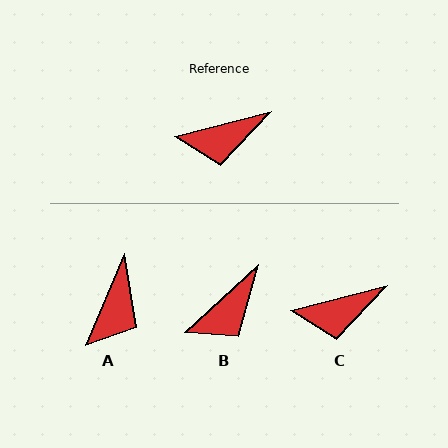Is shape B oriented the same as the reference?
No, it is off by about 27 degrees.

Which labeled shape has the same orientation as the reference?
C.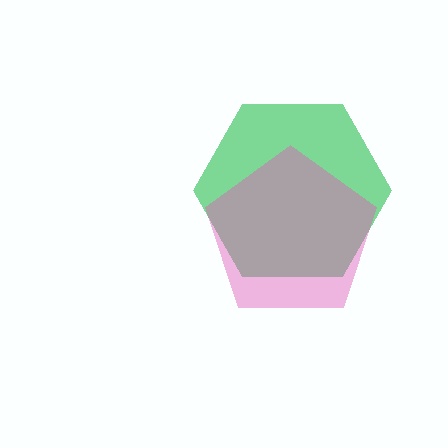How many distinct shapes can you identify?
There are 2 distinct shapes: a green hexagon, a pink pentagon.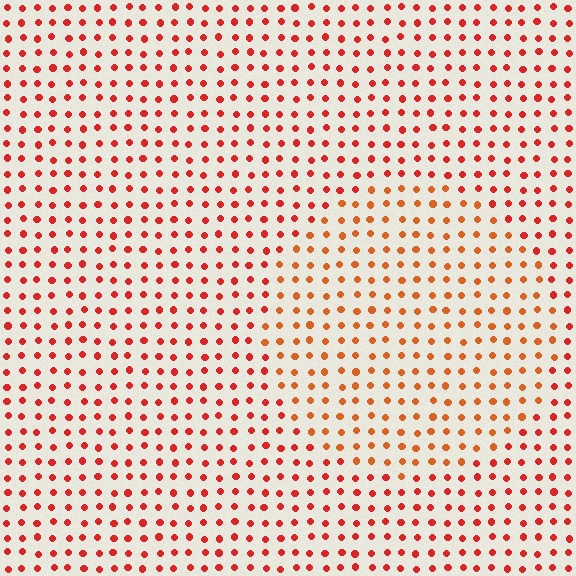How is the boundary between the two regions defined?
The boundary is defined purely by a slight shift in hue (about 22 degrees). Spacing, size, and orientation are identical on both sides.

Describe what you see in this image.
The image is filled with small red elements in a uniform arrangement. A circle-shaped region is visible where the elements are tinted to a slightly different hue, forming a subtle color boundary.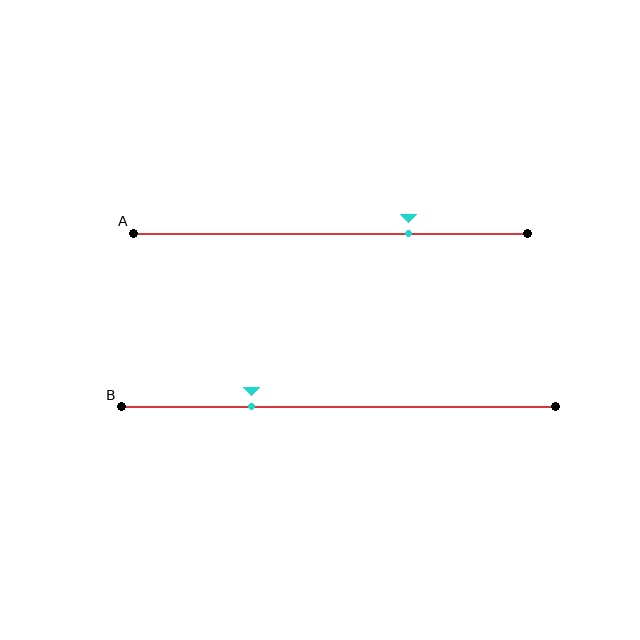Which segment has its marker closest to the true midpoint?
Segment B has its marker closest to the true midpoint.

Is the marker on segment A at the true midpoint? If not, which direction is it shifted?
No, the marker on segment A is shifted to the right by about 20% of the segment length.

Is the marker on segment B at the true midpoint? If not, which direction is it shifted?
No, the marker on segment B is shifted to the left by about 20% of the segment length.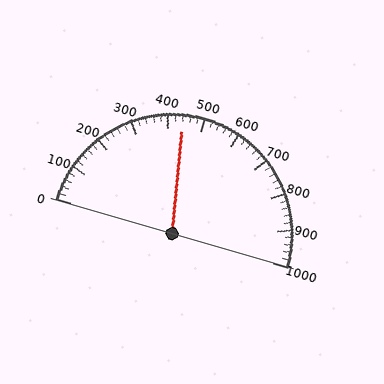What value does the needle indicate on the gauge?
The needle indicates approximately 440.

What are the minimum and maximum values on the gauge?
The gauge ranges from 0 to 1000.